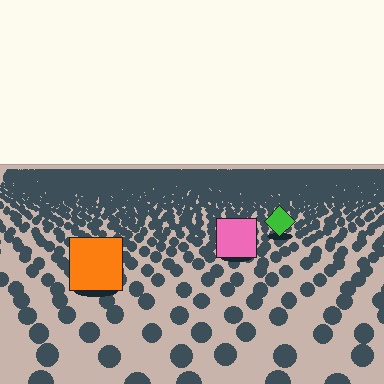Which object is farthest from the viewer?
The green diamond is farthest from the viewer. It appears smaller and the ground texture around it is denser.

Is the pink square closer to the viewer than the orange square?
No. The orange square is closer — you can tell from the texture gradient: the ground texture is coarser near it.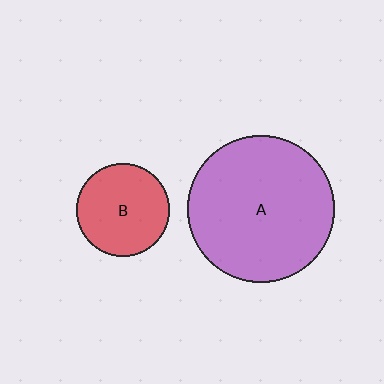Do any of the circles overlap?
No, none of the circles overlap.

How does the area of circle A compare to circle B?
Approximately 2.5 times.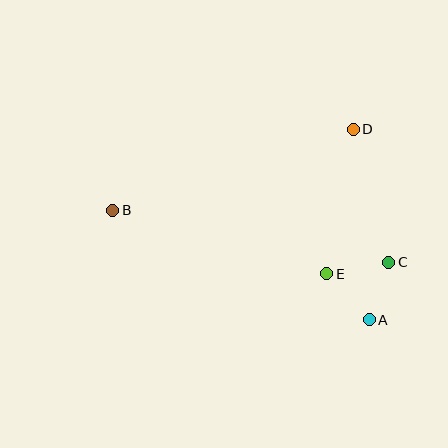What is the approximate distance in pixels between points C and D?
The distance between C and D is approximately 138 pixels.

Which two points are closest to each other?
Points A and C are closest to each other.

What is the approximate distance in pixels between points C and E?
The distance between C and E is approximately 63 pixels.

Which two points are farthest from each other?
Points B and C are farthest from each other.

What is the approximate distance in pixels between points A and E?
The distance between A and E is approximately 63 pixels.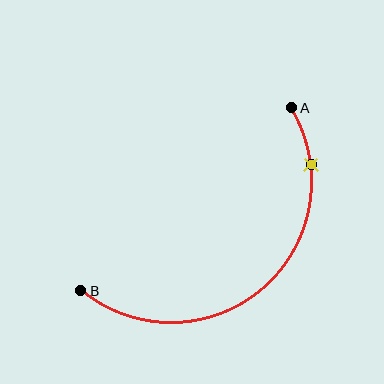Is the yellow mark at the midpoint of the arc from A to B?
No. The yellow mark lies on the arc but is closer to endpoint A. The arc midpoint would be at the point on the curve equidistant along the arc from both A and B.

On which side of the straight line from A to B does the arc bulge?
The arc bulges below and to the right of the straight line connecting A and B.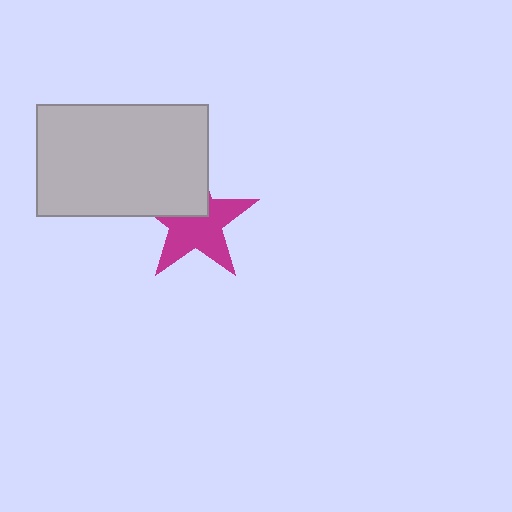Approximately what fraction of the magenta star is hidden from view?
Roughly 36% of the magenta star is hidden behind the light gray rectangle.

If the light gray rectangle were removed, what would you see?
You would see the complete magenta star.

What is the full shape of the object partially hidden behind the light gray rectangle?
The partially hidden object is a magenta star.